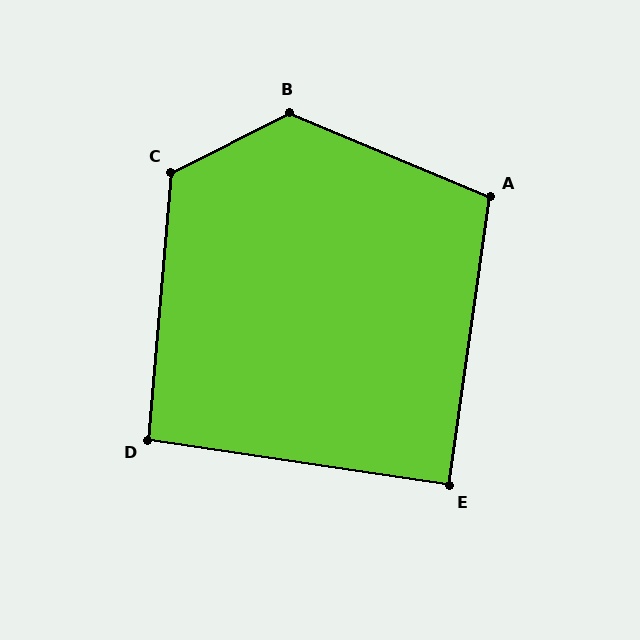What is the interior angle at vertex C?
Approximately 122 degrees (obtuse).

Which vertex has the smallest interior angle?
E, at approximately 90 degrees.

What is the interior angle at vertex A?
Approximately 105 degrees (obtuse).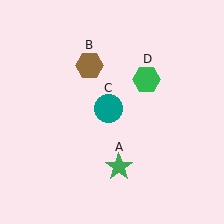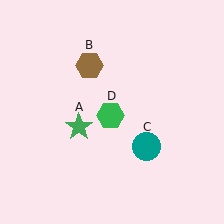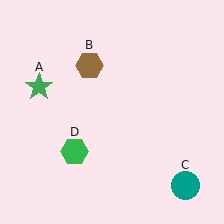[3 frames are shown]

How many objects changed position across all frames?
3 objects changed position: green star (object A), teal circle (object C), green hexagon (object D).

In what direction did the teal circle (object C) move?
The teal circle (object C) moved down and to the right.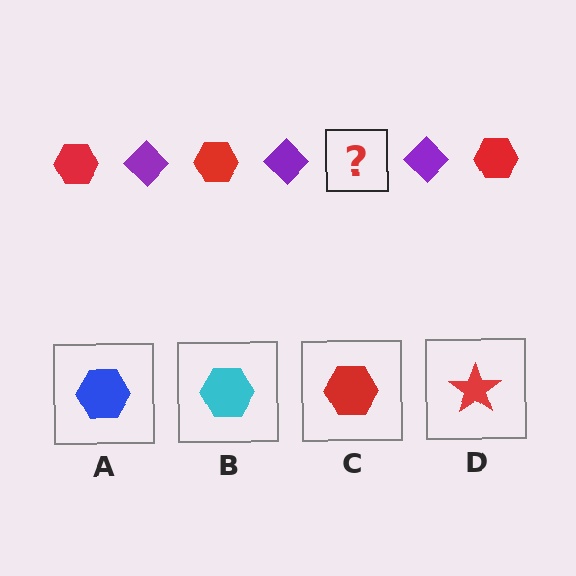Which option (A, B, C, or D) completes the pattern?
C.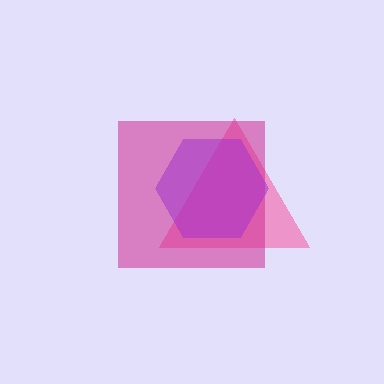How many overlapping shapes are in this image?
There are 3 overlapping shapes in the image.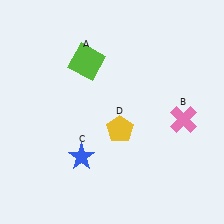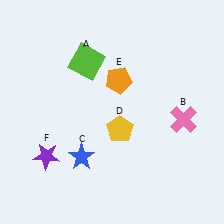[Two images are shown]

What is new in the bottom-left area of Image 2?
A purple star (F) was added in the bottom-left area of Image 2.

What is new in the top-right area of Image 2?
An orange pentagon (E) was added in the top-right area of Image 2.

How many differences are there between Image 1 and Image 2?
There are 2 differences between the two images.